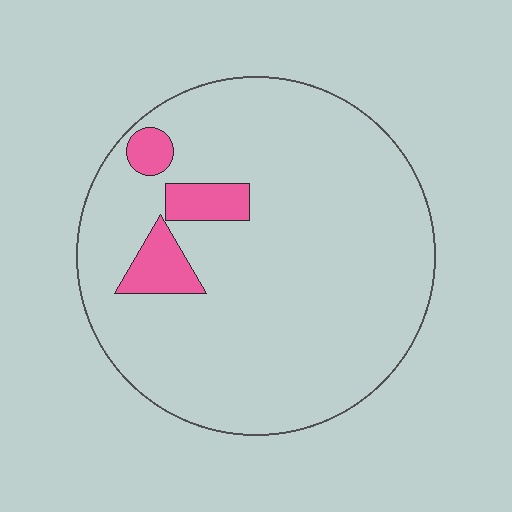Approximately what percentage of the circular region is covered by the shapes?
Approximately 10%.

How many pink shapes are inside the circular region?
3.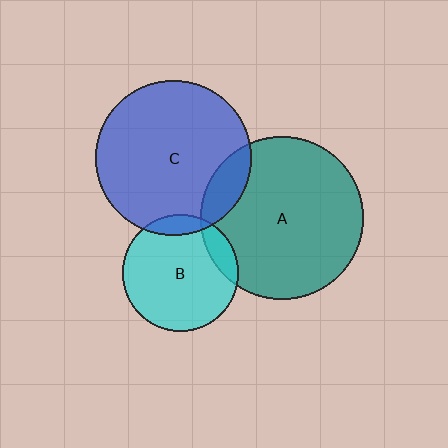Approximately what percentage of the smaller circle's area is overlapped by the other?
Approximately 15%.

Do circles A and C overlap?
Yes.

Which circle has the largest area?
Circle A (teal).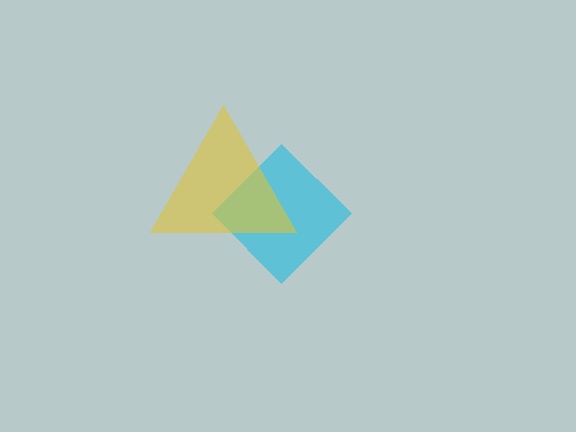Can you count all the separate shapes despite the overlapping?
Yes, there are 2 separate shapes.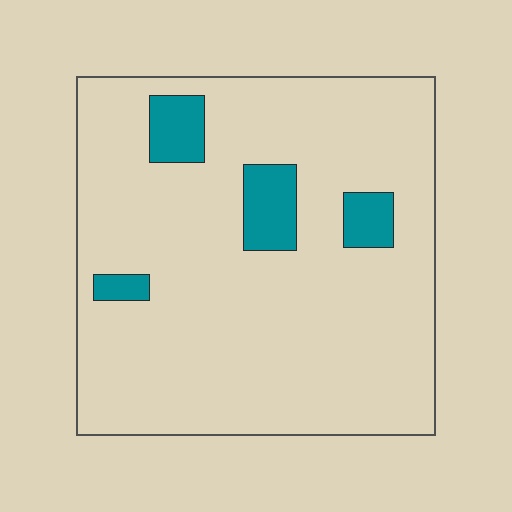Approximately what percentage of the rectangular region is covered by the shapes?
Approximately 10%.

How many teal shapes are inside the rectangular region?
4.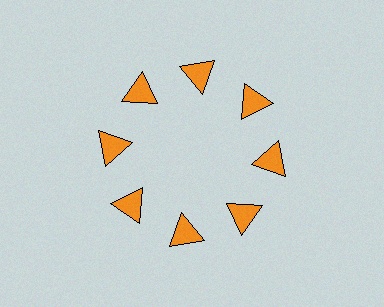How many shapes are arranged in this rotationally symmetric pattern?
There are 8 shapes, arranged in 8 groups of 1.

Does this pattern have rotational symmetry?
Yes, this pattern has 8-fold rotational symmetry. It looks the same after rotating 45 degrees around the center.